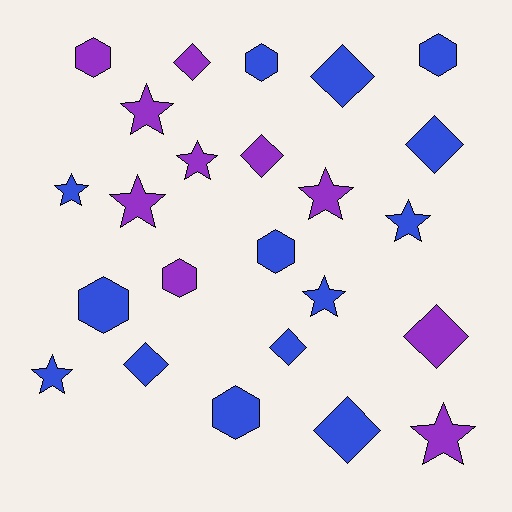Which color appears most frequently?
Blue, with 14 objects.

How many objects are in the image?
There are 24 objects.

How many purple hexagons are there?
There are 2 purple hexagons.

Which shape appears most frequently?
Star, with 9 objects.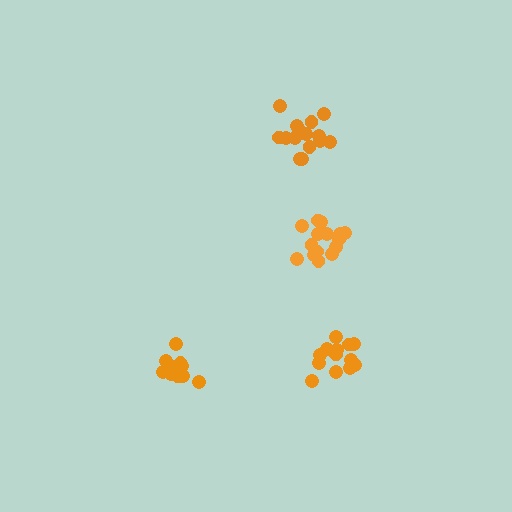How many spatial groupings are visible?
There are 4 spatial groupings.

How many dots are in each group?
Group 1: 13 dots, Group 2: 16 dots, Group 3: 12 dots, Group 4: 15 dots (56 total).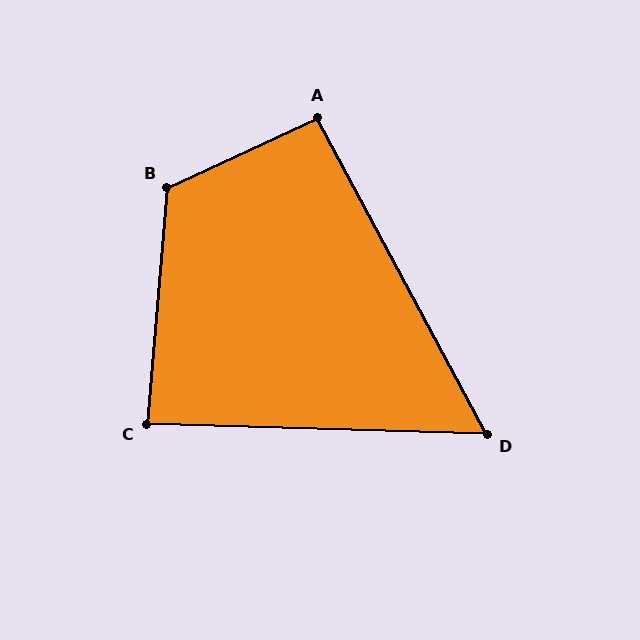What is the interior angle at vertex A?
Approximately 93 degrees (approximately right).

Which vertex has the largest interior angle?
B, at approximately 120 degrees.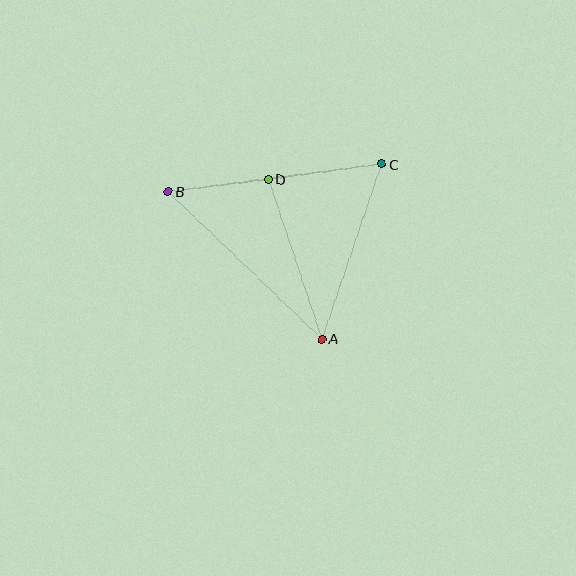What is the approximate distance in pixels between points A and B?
The distance between A and B is approximately 213 pixels.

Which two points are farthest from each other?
Points B and C are farthest from each other.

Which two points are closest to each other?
Points B and D are closest to each other.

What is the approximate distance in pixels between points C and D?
The distance between C and D is approximately 114 pixels.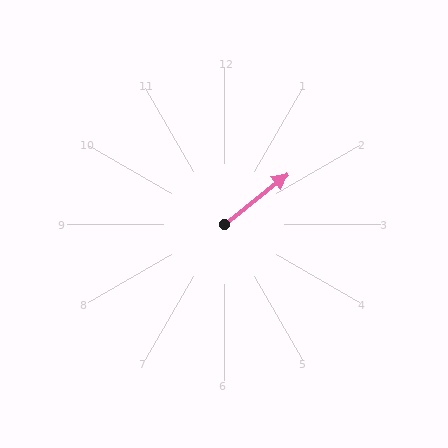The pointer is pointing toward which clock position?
Roughly 2 o'clock.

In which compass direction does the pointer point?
Northeast.